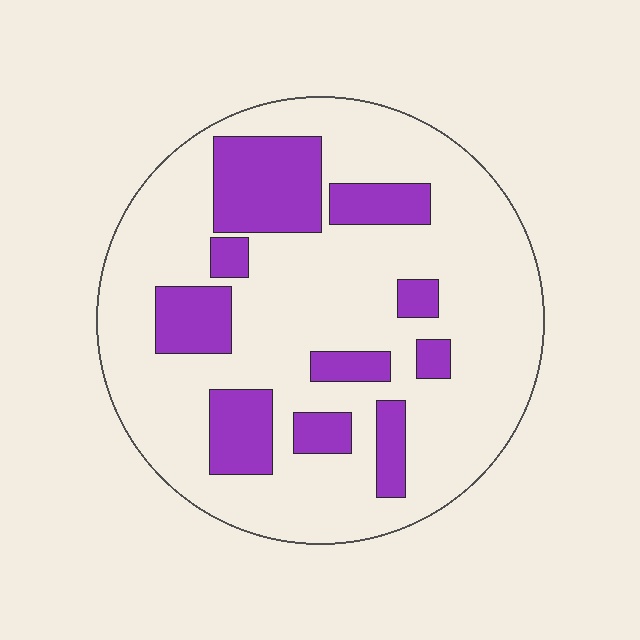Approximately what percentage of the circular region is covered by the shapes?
Approximately 25%.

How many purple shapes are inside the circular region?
10.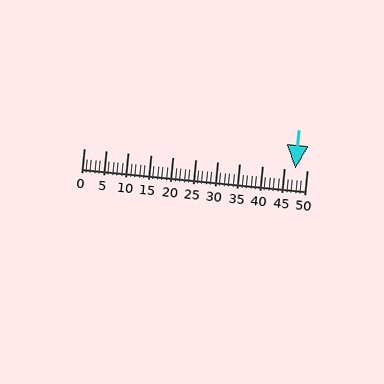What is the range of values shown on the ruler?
The ruler shows values from 0 to 50.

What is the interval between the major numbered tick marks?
The major tick marks are spaced 5 units apart.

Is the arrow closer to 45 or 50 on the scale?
The arrow is closer to 45.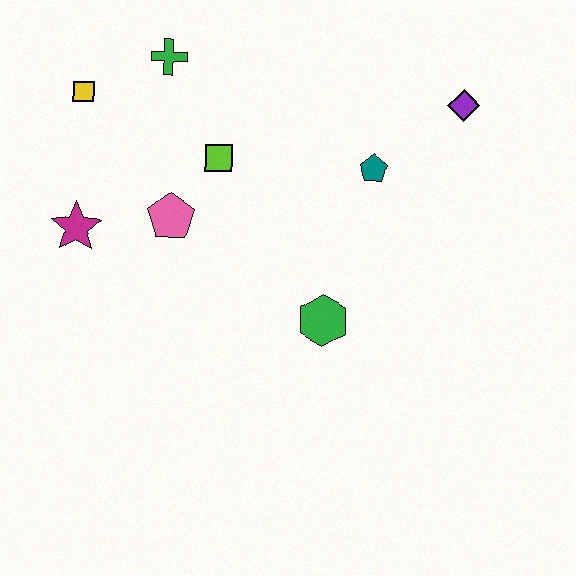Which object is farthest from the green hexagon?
The yellow square is farthest from the green hexagon.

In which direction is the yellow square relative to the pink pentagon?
The yellow square is above the pink pentagon.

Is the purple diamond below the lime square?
No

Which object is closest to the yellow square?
The green cross is closest to the yellow square.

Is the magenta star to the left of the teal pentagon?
Yes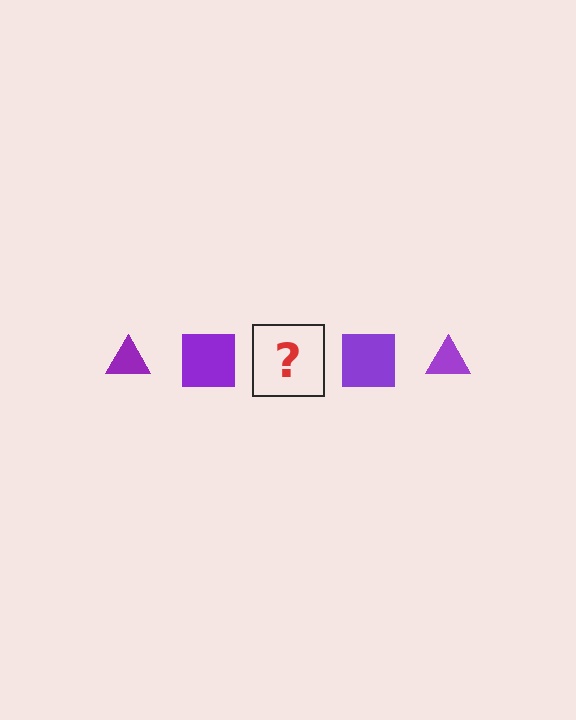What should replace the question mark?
The question mark should be replaced with a purple triangle.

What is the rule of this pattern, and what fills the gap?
The rule is that the pattern cycles through triangle, square shapes in purple. The gap should be filled with a purple triangle.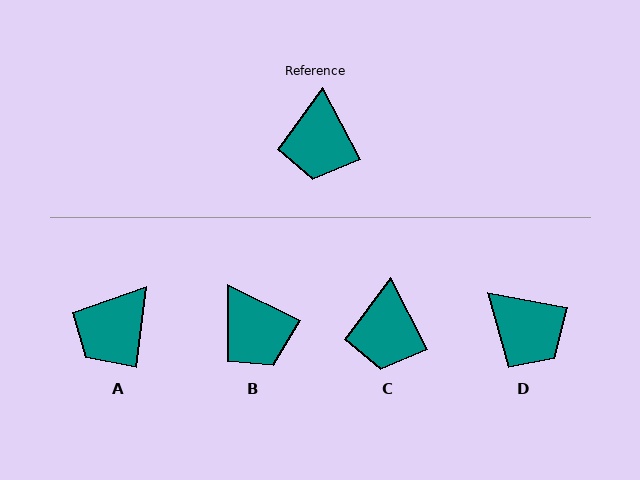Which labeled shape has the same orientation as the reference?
C.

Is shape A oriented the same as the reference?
No, it is off by about 34 degrees.